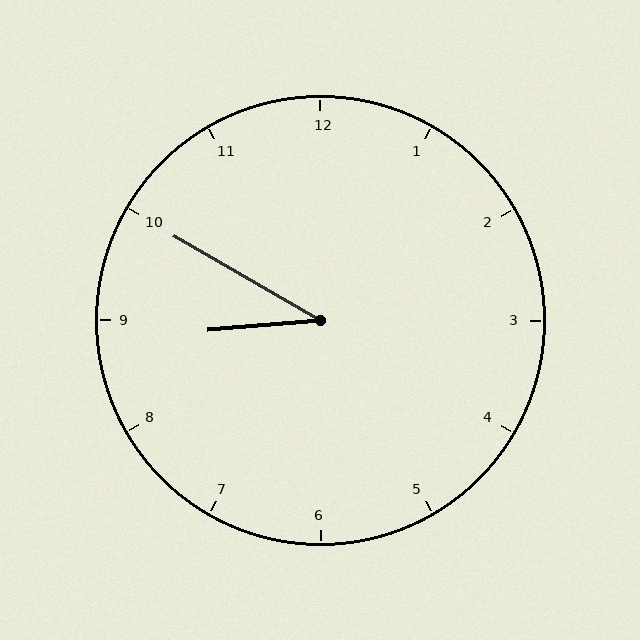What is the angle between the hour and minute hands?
Approximately 35 degrees.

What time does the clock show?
8:50.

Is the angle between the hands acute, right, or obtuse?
It is acute.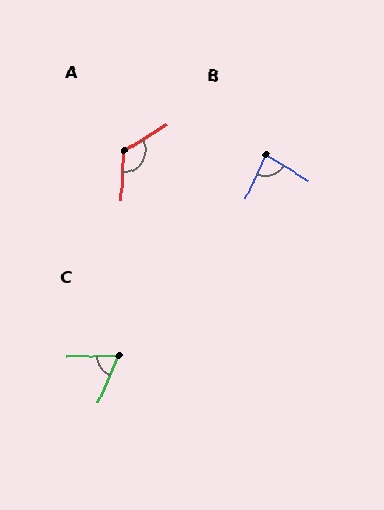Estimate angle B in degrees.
Approximately 84 degrees.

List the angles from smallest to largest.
C (65°), B (84°), A (125°).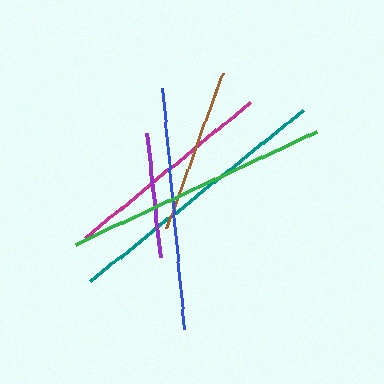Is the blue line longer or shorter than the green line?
The green line is longer than the blue line.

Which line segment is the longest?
The teal line is the longest at approximately 272 pixels.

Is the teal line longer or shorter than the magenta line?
The teal line is longer than the magenta line.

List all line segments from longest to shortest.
From longest to shortest: teal, green, blue, magenta, brown, purple.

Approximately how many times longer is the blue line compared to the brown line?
The blue line is approximately 1.5 times the length of the brown line.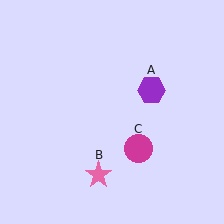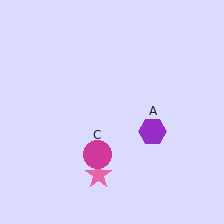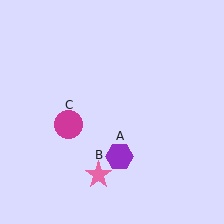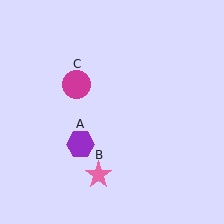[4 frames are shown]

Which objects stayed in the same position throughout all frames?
Pink star (object B) remained stationary.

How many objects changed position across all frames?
2 objects changed position: purple hexagon (object A), magenta circle (object C).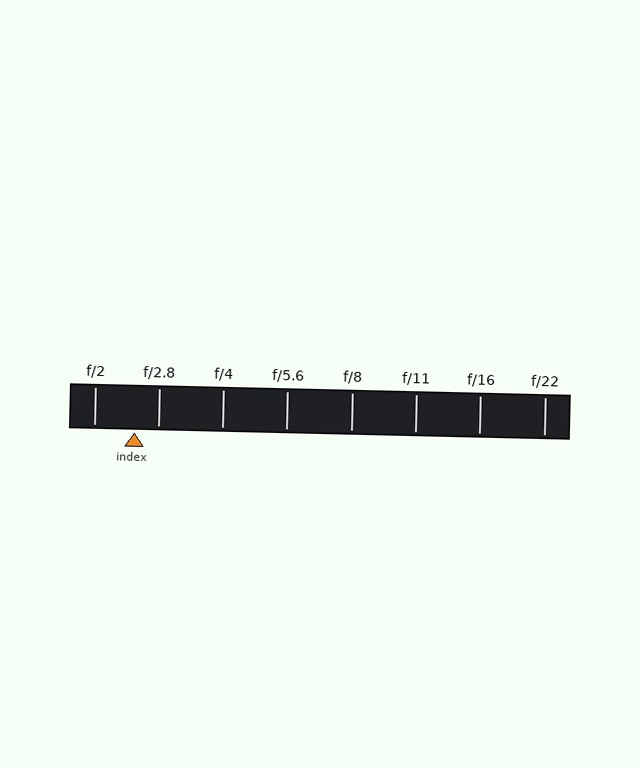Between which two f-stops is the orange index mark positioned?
The index mark is between f/2 and f/2.8.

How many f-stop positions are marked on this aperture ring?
There are 8 f-stop positions marked.